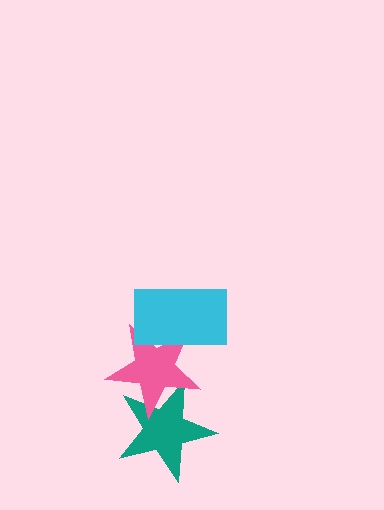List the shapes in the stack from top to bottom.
From top to bottom: the cyan rectangle, the pink star, the teal star.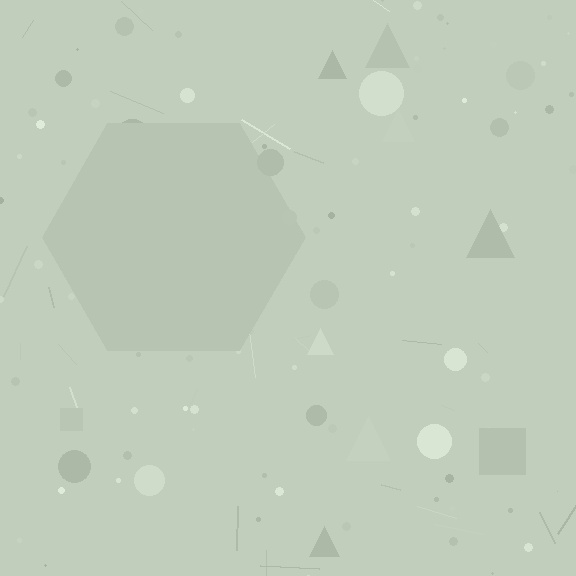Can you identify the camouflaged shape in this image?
The camouflaged shape is a hexagon.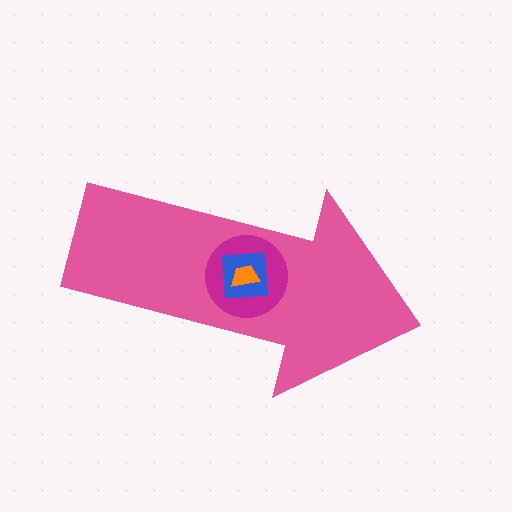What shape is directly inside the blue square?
The orange trapezoid.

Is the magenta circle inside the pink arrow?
Yes.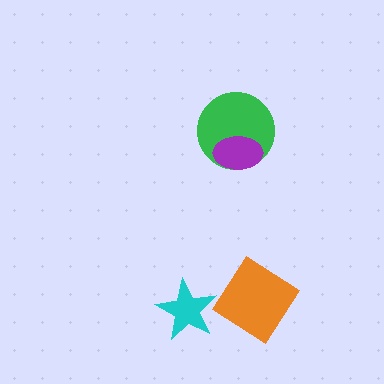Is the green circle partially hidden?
Yes, it is partially covered by another shape.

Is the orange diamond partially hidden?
No, no other shape covers it.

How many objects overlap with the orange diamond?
0 objects overlap with the orange diamond.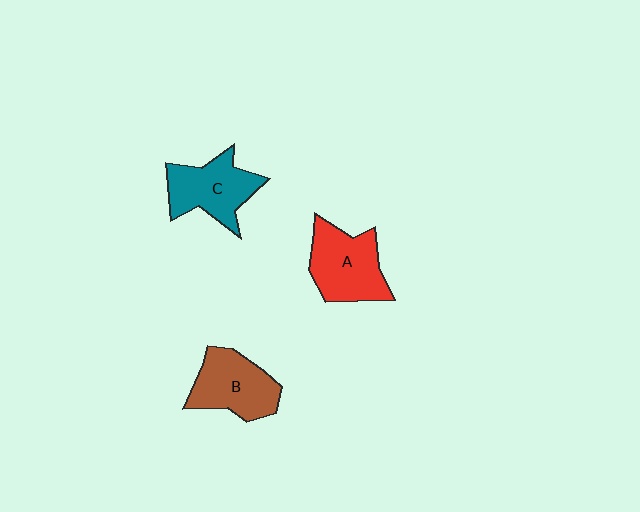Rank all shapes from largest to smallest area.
From largest to smallest: A (red), C (teal), B (brown).